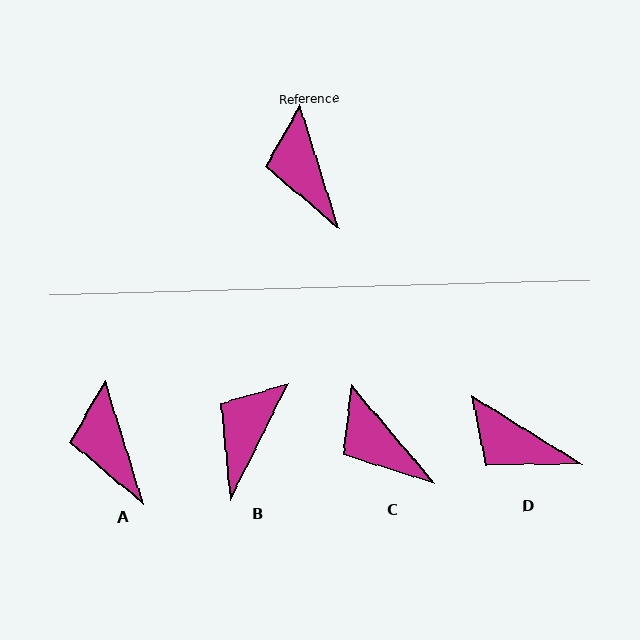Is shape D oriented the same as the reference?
No, it is off by about 41 degrees.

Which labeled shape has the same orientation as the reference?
A.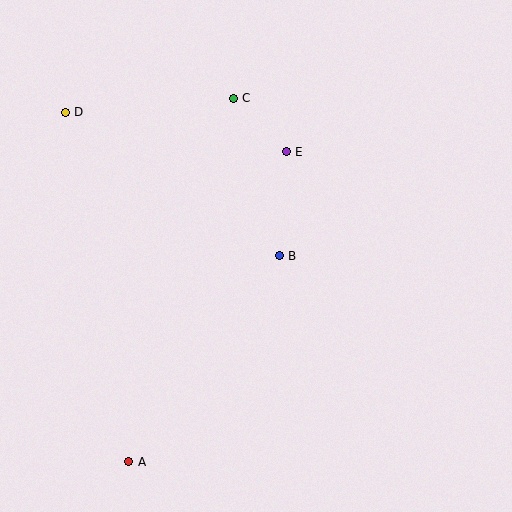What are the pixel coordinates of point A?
Point A is at (129, 462).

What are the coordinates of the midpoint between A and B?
The midpoint between A and B is at (204, 359).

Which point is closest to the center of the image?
Point B at (279, 256) is closest to the center.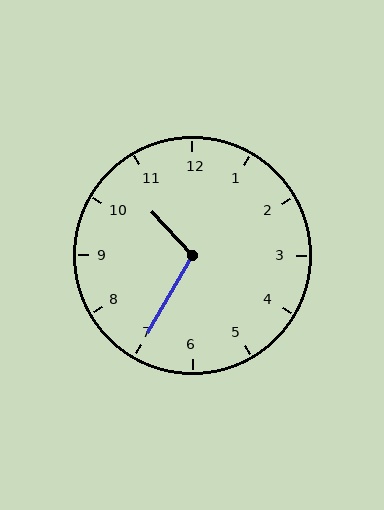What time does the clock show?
10:35.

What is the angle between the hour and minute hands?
Approximately 108 degrees.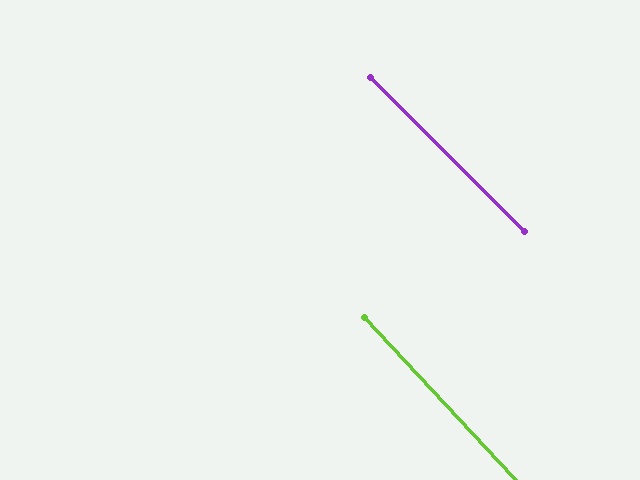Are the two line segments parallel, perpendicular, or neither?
Parallel — their directions differ by only 2.0°.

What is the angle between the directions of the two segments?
Approximately 2 degrees.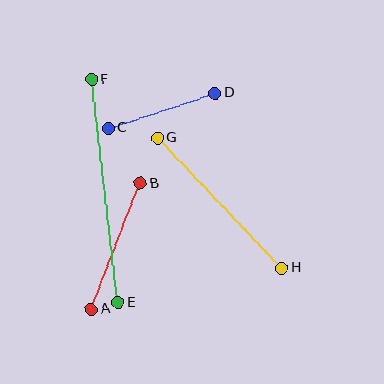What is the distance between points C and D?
The distance is approximately 113 pixels.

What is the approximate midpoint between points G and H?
The midpoint is at approximately (220, 203) pixels.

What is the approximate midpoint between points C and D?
The midpoint is at approximately (161, 111) pixels.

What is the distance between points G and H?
The distance is approximately 180 pixels.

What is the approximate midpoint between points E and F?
The midpoint is at approximately (105, 191) pixels.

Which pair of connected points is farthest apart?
Points E and F are farthest apart.